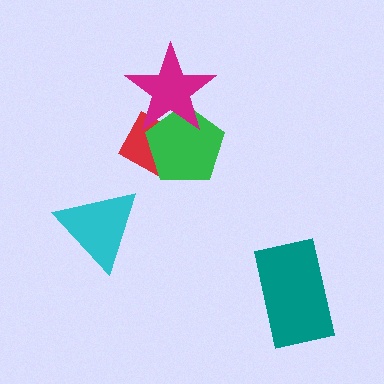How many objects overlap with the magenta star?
2 objects overlap with the magenta star.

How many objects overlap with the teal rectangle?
0 objects overlap with the teal rectangle.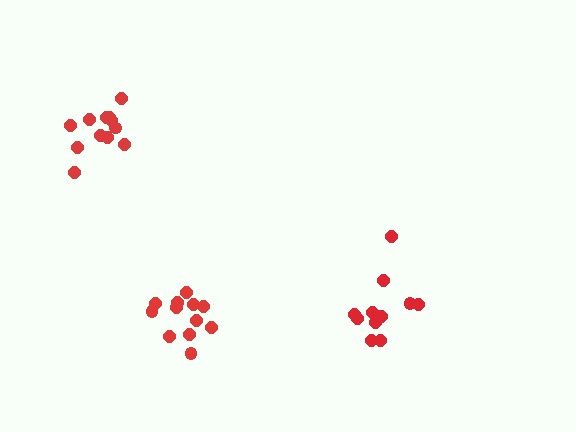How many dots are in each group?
Group 1: 12 dots, Group 2: 12 dots, Group 3: 11 dots (35 total).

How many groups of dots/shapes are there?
There are 3 groups.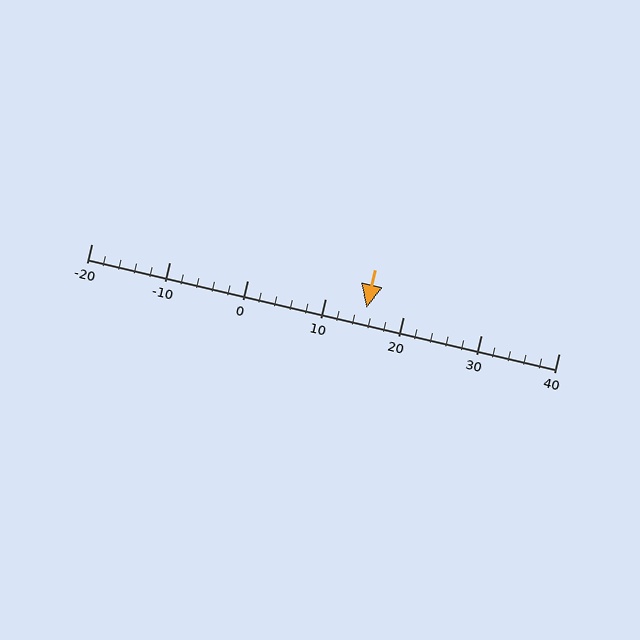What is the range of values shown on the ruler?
The ruler shows values from -20 to 40.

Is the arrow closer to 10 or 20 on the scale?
The arrow is closer to 20.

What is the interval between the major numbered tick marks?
The major tick marks are spaced 10 units apart.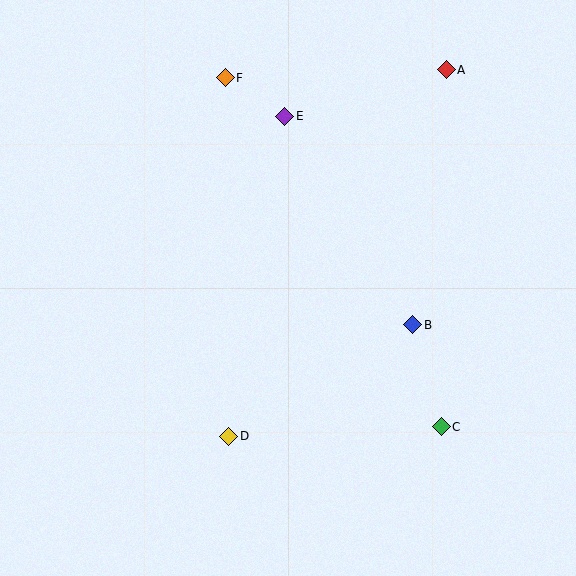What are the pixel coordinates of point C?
Point C is at (441, 427).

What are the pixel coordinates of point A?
Point A is at (446, 70).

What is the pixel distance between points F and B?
The distance between F and B is 310 pixels.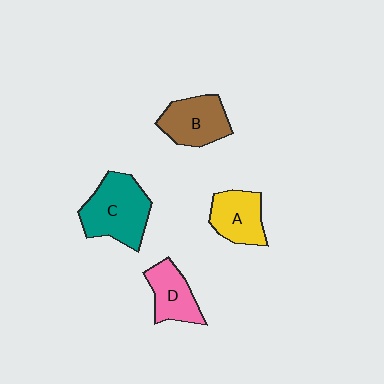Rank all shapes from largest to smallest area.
From largest to smallest: C (teal), B (brown), A (yellow), D (pink).